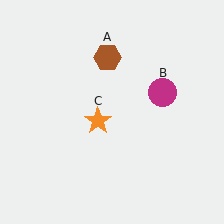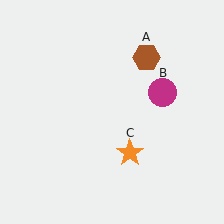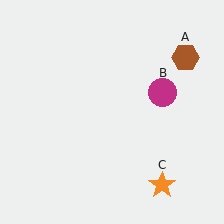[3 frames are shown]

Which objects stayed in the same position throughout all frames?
Magenta circle (object B) remained stationary.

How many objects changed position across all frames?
2 objects changed position: brown hexagon (object A), orange star (object C).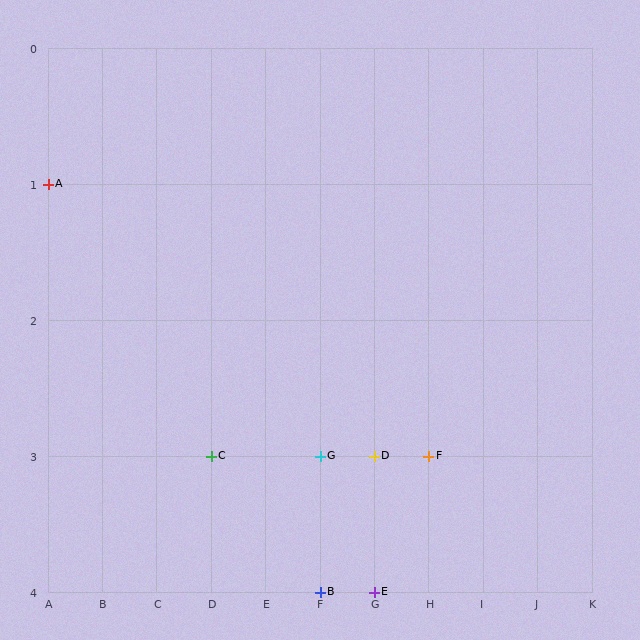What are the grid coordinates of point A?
Point A is at grid coordinates (A, 1).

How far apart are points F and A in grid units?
Points F and A are 7 columns and 2 rows apart (about 7.3 grid units diagonally).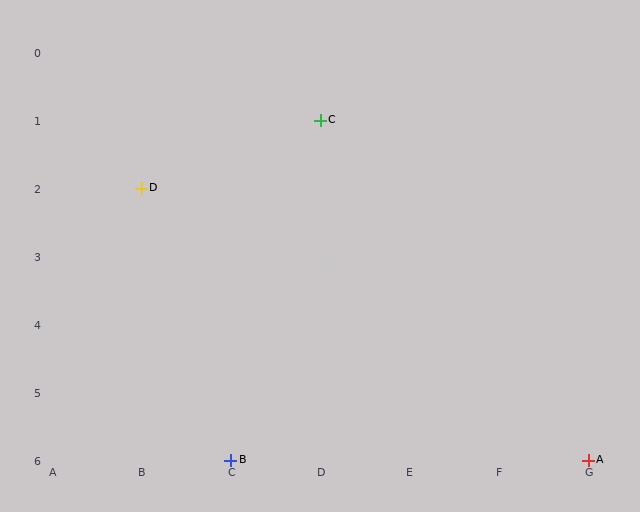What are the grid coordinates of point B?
Point B is at grid coordinates (C, 6).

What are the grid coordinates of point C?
Point C is at grid coordinates (D, 1).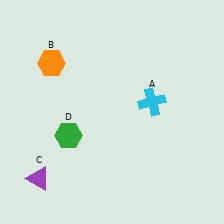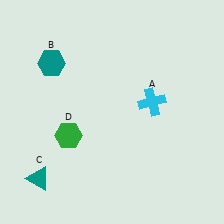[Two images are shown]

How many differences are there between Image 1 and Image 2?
There are 2 differences between the two images.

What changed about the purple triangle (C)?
In Image 1, C is purple. In Image 2, it changed to teal.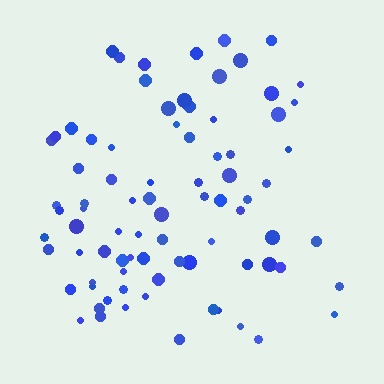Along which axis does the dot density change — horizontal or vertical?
Horizontal.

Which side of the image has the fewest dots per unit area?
The right.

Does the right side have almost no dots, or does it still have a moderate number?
Still a moderate number, just noticeably fewer than the left.